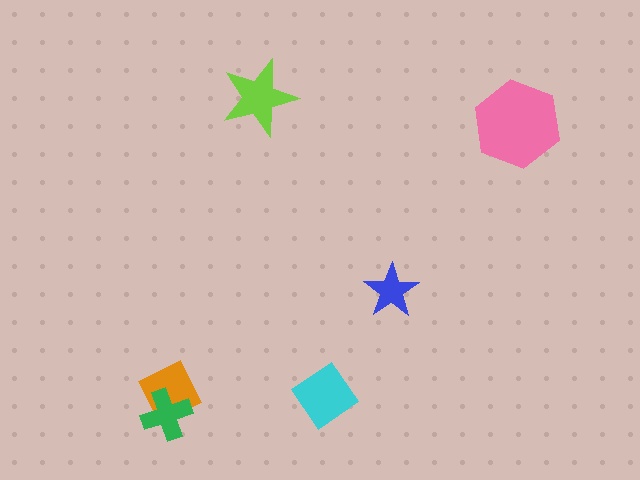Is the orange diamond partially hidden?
Yes, it is partially covered by another shape.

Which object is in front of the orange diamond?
The green cross is in front of the orange diamond.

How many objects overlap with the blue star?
0 objects overlap with the blue star.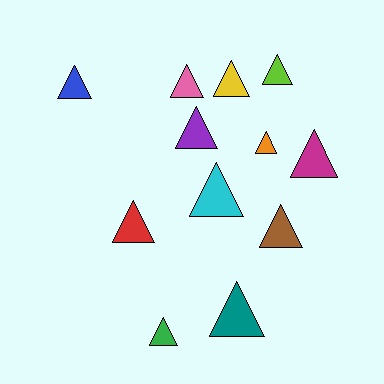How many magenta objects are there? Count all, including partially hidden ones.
There is 1 magenta object.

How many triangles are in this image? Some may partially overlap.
There are 12 triangles.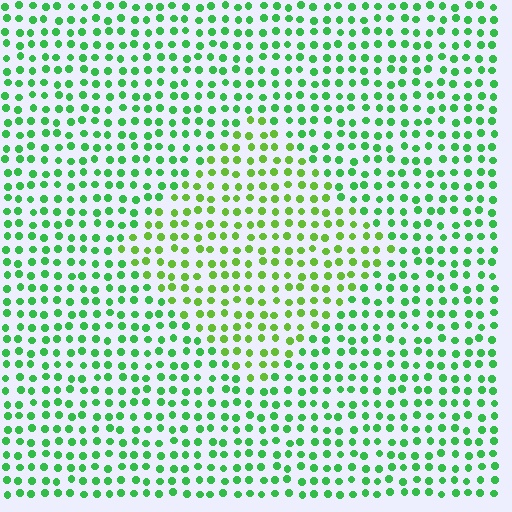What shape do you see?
I see a diamond.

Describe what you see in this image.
The image is filled with small green elements in a uniform arrangement. A diamond-shaped region is visible where the elements are tinted to a slightly different hue, forming a subtle color boundary.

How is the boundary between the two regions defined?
The boundary is defined purely by a slight shift in hue (about 31 degrees). Spacing, size, and orientation are identical on both sides.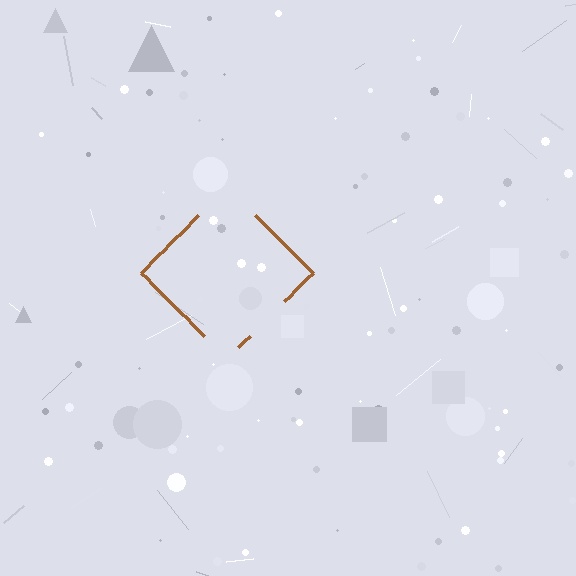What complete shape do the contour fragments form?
The contour fragments form a diamond.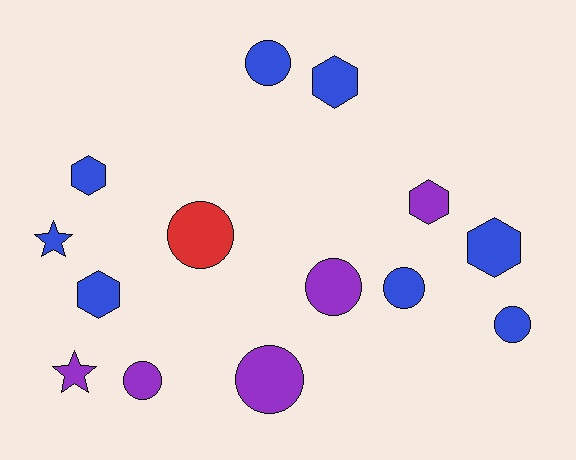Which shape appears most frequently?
Circle, with 7 objects.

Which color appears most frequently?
Blue, with 8 objects.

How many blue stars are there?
There is 1 blue star.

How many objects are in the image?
There are 14 objects.